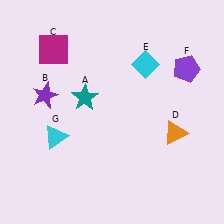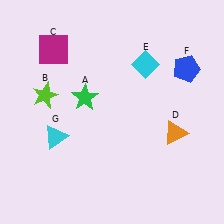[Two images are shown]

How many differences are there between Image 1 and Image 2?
There are 3 differences between the two images.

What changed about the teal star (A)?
In Image 1, A is teal. In Image 2, it changed to green.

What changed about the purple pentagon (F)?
In Image 1, F is purple. In Image 2, it changed to blue.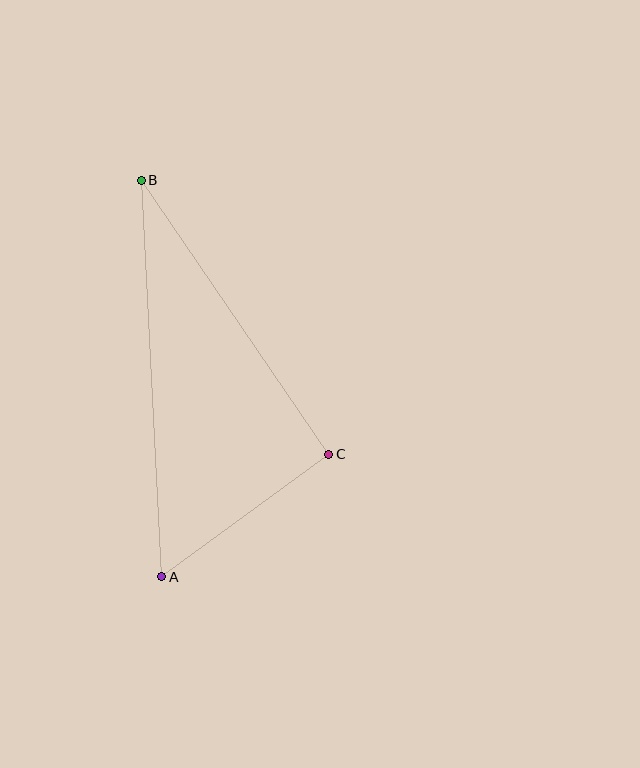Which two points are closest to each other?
Points A and C are closest to each other.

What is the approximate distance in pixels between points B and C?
The distance between B and C is approximately 332 pixels.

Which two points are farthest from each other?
Points A and B are farthest from each other.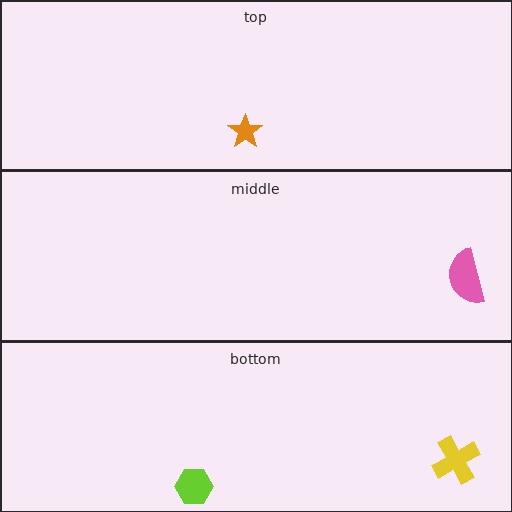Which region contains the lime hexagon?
The bottom region.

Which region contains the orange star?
The top region.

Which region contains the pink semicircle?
The middle region.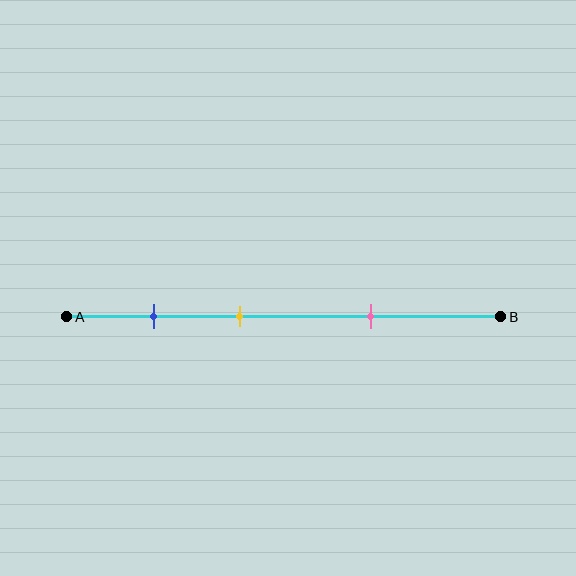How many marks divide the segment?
There are 3 marks dividing the segment.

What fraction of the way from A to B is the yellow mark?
The yellow mark is approximately 40% (0.4) of the way from A to B.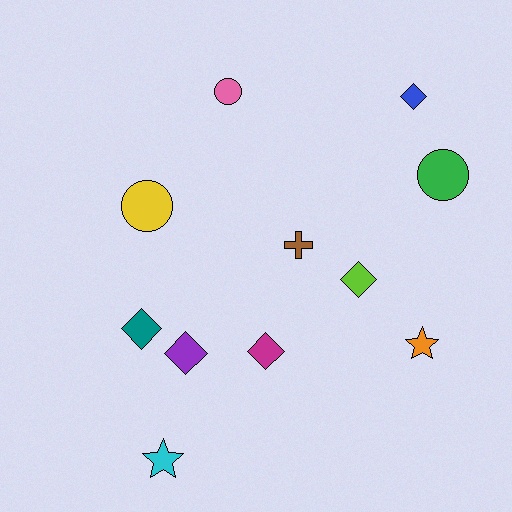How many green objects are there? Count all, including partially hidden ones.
There is 1 green object.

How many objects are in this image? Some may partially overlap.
There are 11 objects.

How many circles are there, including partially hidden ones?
There are 3 circles.